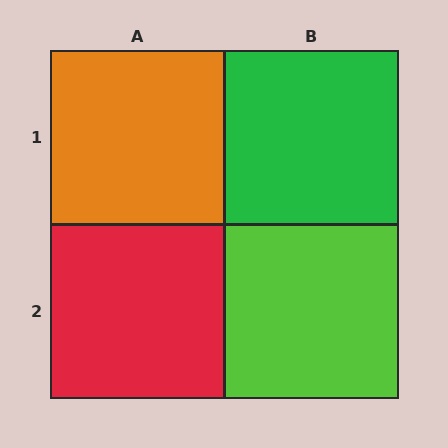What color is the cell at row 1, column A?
Orange.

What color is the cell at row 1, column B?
Green.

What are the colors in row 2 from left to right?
Red, lime.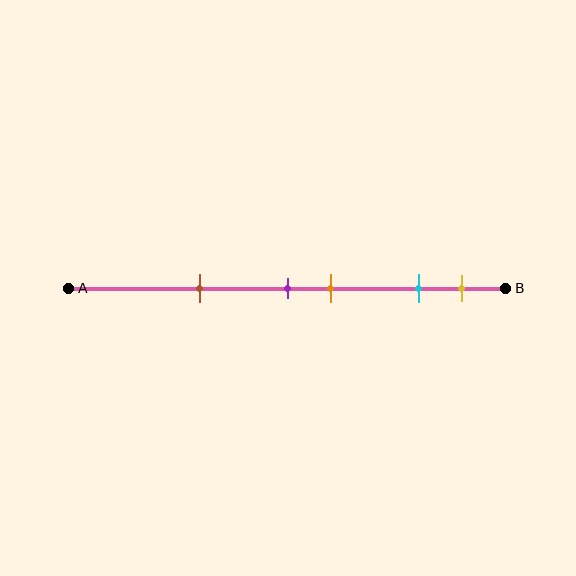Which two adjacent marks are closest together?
The purple and orange marks are the closest adjacent pair.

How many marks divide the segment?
There are 5 marks dividing the segment.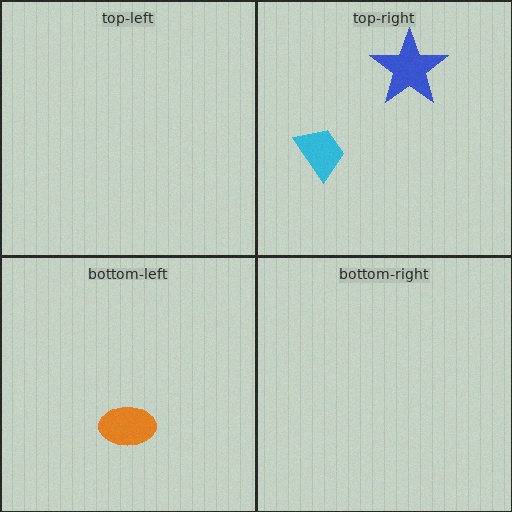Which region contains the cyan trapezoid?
The top-right region.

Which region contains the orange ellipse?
The bottom-left region.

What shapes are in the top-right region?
The cyan trapezoid, the blue star.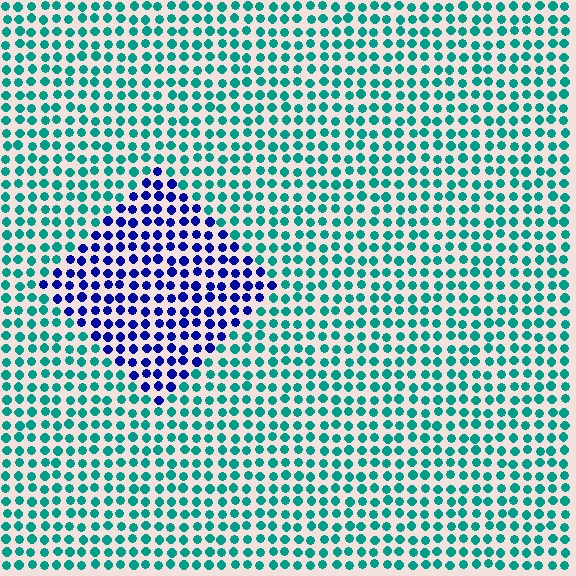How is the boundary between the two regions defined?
The boundary is defined purely by a slight shift in hue (about 65 degrees). Spacing, size, and orientation are identical on both sides.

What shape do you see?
I see a diamond.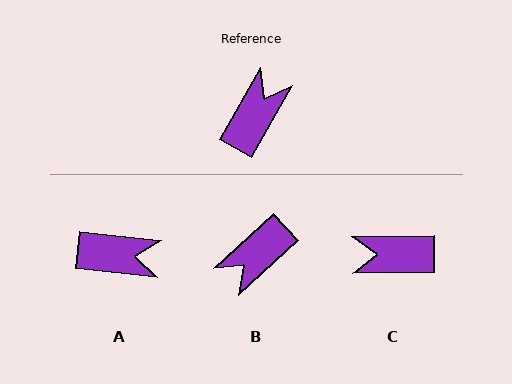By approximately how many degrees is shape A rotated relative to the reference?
Approximately 67 degrees clockwise.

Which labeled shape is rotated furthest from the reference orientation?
B, about 162 degrees away.